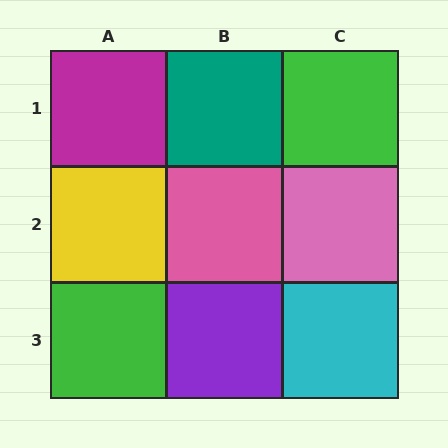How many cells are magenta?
1 cell is magenta.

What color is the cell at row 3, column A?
Green.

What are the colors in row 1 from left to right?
Magenta, teal, green.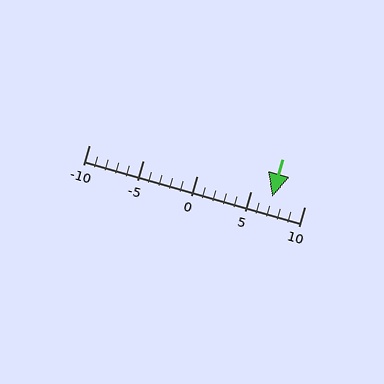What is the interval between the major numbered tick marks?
The major tick marks are spaced 5 units apart.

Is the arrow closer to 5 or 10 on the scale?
The arrow is closer to 5.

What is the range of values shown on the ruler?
The ruler shows values from -10 to 10.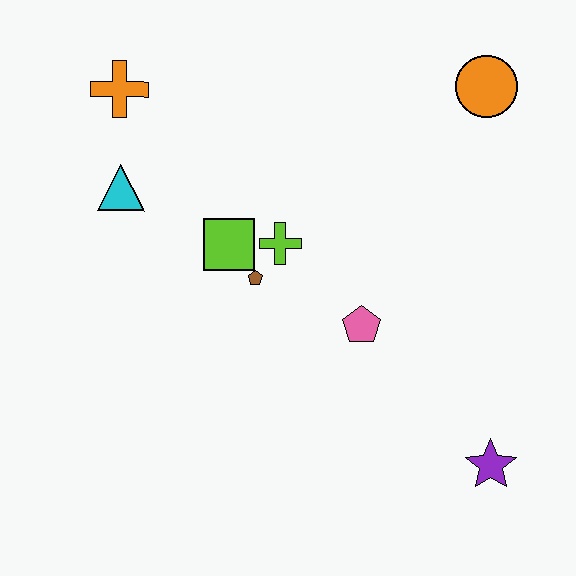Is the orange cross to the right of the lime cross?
No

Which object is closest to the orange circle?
The lime cross is closest to the orange circle.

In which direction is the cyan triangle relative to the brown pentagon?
The cyan triangle is to the left of the brown pentagon.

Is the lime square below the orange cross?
Yes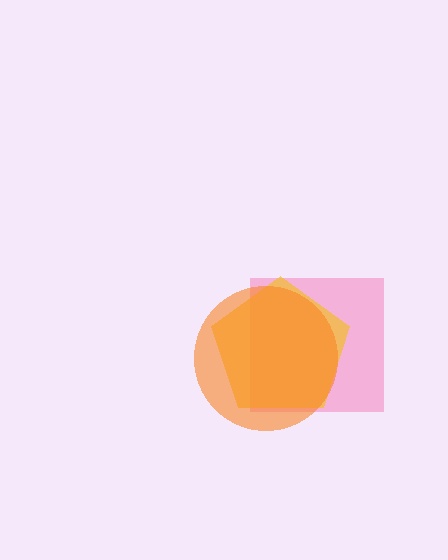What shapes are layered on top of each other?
The layered shapes are: a pink square, a yellow pentagon, an orange circle.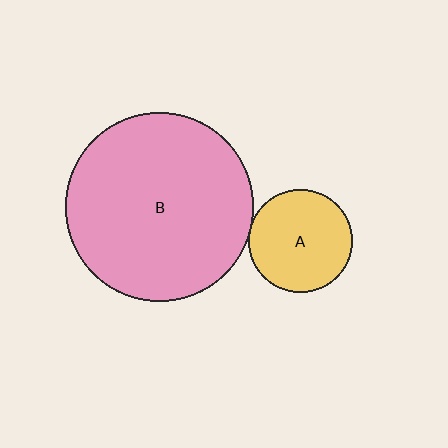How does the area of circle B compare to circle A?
Approximately 3.4 times.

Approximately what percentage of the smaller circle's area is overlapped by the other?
Approximately 5%.